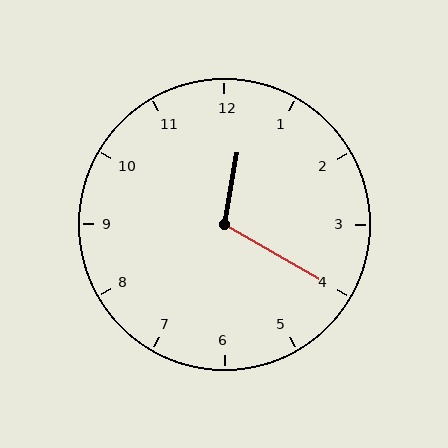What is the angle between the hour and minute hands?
Approximately 110 degrees.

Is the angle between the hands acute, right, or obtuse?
It is obtuse.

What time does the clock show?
12:20.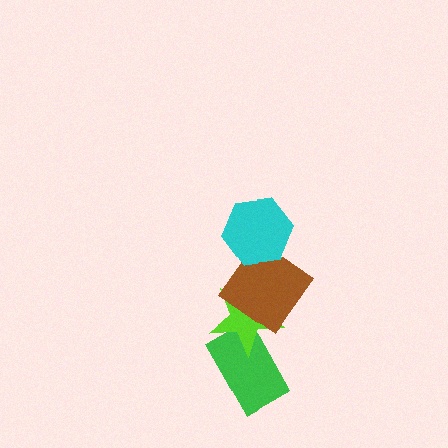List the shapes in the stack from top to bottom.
From top to bottom: the cyan hexagon, the brown diamond, the lime star, the green rectangle.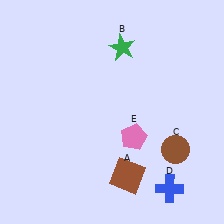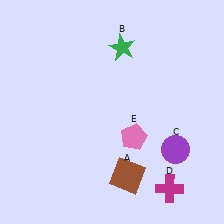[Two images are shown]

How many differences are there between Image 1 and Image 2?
There are 2 differences between the two images.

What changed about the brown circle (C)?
In Image 1, C is brown. In Image 2, it changed to purple.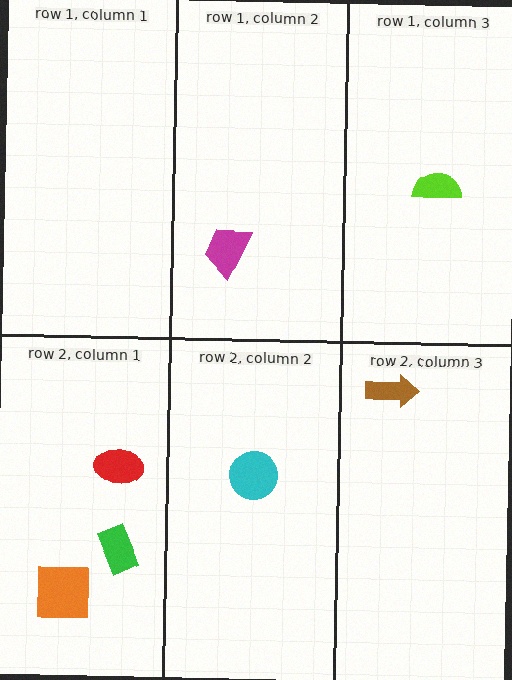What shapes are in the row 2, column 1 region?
The orange square, the red ellipse, the green rectangle.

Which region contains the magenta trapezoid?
The row 1, column 2 region.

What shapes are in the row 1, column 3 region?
The lime semicircle.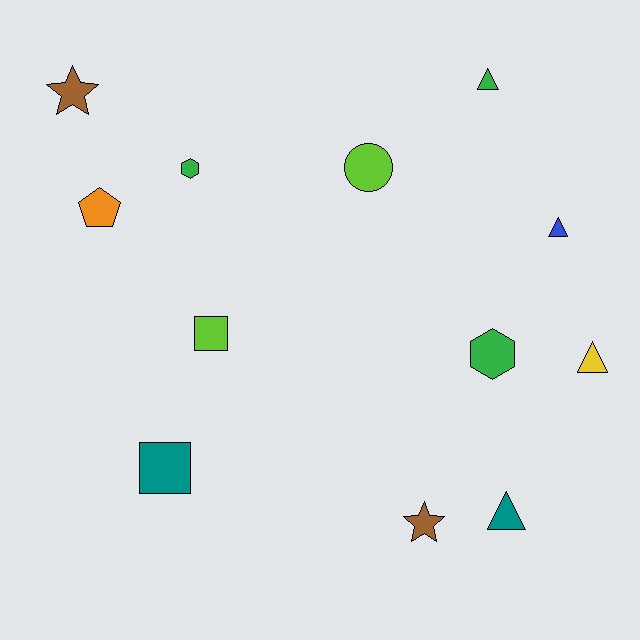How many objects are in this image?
There are 12 objects.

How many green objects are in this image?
There are 3 green objects.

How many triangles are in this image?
There are 4 triangles.